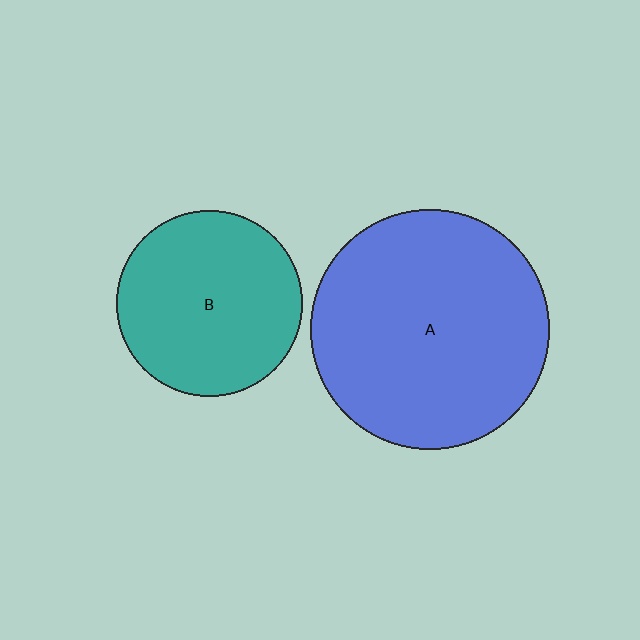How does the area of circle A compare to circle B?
Approximately 1.7 times.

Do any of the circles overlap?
No, none of the circles overlap.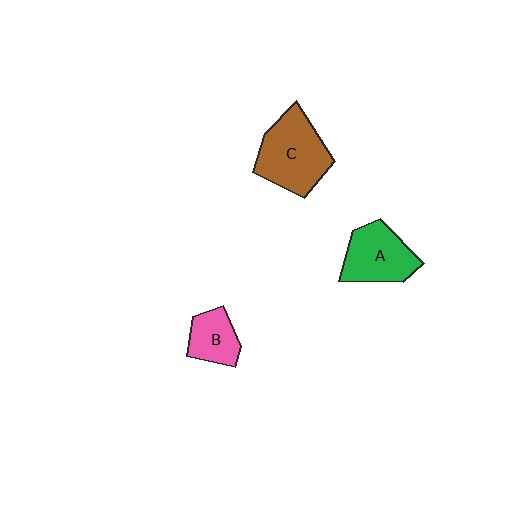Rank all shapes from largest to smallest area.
From largest to smallest: C (brown), A (green), B (pink).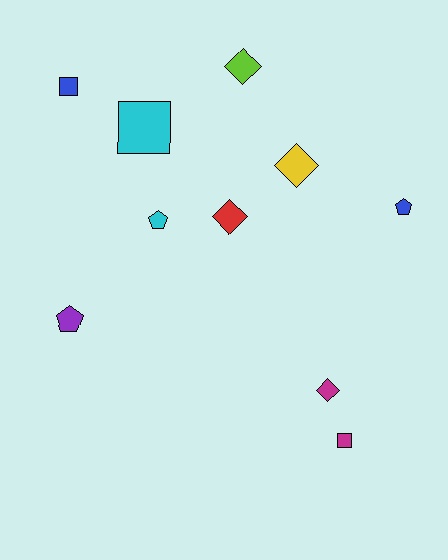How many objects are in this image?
There are 10 objects.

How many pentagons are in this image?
There are 3 pentagons.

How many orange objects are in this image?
There are no orange objects.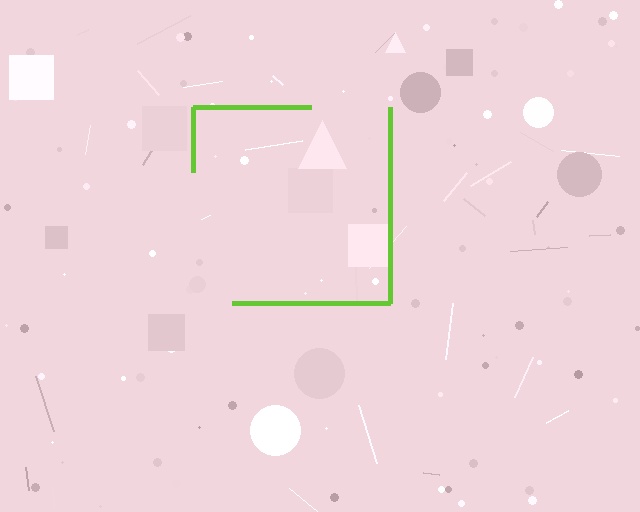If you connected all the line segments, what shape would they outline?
They would outline a square.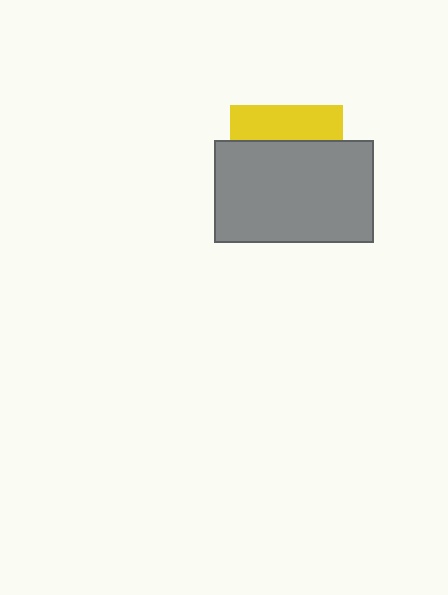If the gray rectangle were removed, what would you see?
You would see the complete yellow square.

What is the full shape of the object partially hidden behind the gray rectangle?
The partially hidden object is a yellow square.